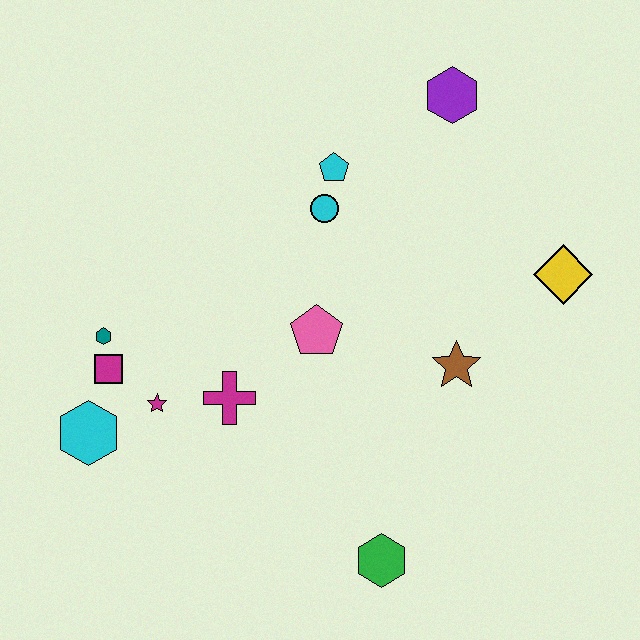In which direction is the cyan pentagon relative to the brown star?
The cyan pentagon is above the brown star.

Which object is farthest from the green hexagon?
The purple hexagon is farthest from the green hexagon.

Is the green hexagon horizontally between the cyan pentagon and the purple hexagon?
Yes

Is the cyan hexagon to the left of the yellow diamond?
Yes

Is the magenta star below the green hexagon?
No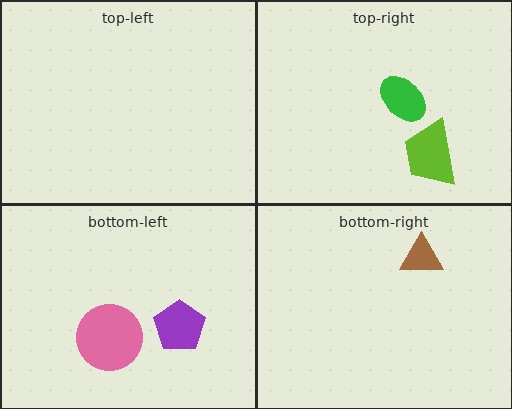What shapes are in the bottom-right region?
The brown triangle.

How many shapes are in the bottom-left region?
2.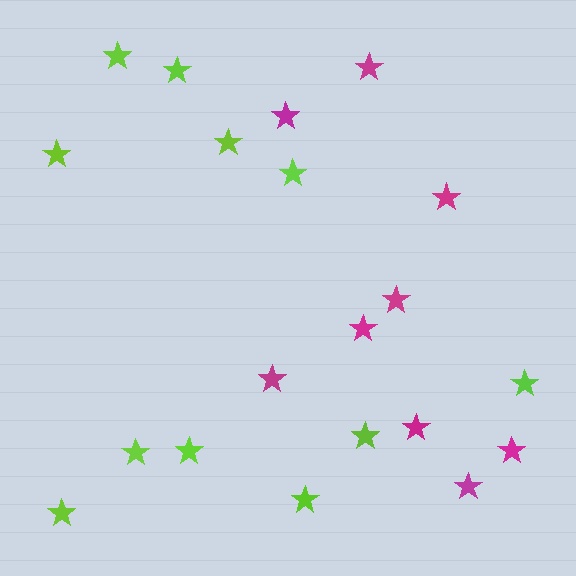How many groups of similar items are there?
There are 2 groups: one group of magenta stars (9) and one group of lime stars (11).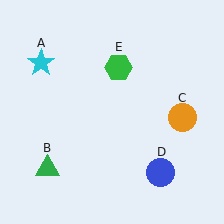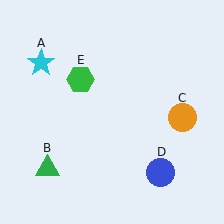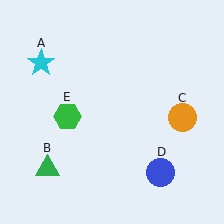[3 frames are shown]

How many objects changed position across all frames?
1 object changed position: green hexagon (object E).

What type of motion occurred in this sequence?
The green hexagon (object E) rotated counterclockwise around the center of the scene.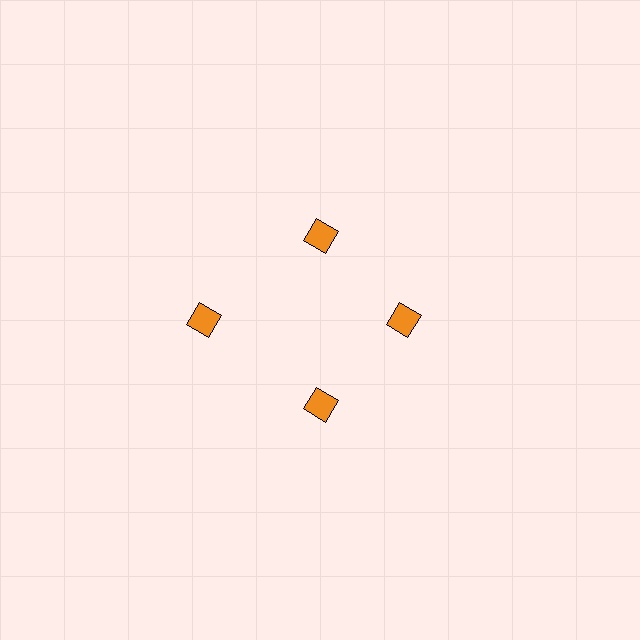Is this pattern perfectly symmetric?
No. The 4 orange diamonds are arranged in a ring, but one element near the 9 o'clock position is pushed outward from the center, breaking the 4-fold rotational symmetry.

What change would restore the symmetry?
The symmetry would be restored by moving it inward, back onto the ring so that all 4 diamonds sit at equal angles and equal distance from the center.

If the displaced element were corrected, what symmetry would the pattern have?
It would have 4-fold rotational symmetry — the pattern would map onto itself every 90 degrees.